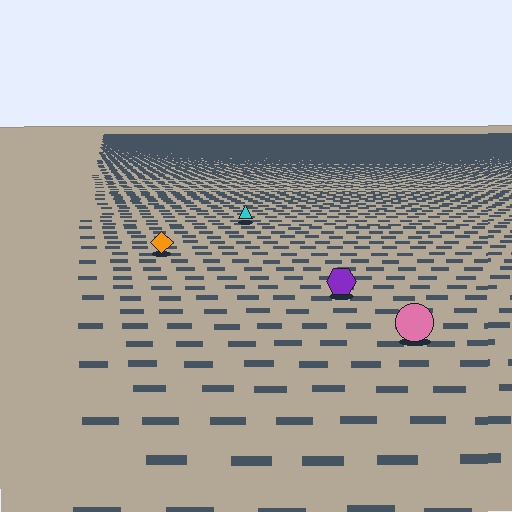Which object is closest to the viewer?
The pink circle is closest. The texture marks near it are larger and more spread out.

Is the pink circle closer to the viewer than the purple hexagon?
Yes. The pink circle is closer — you can tell from the texture gradient: the ground texture is coarser near it.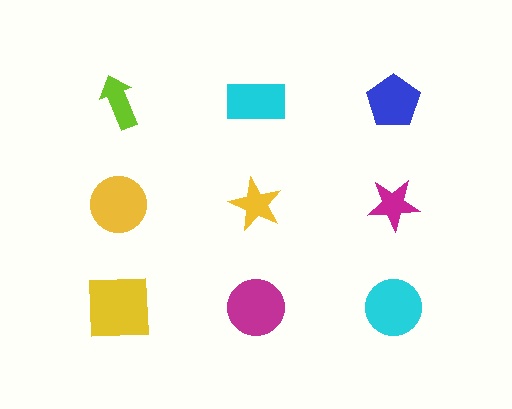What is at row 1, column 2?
A cyan rectangle.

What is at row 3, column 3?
A cyan circle.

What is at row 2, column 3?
A magenta star.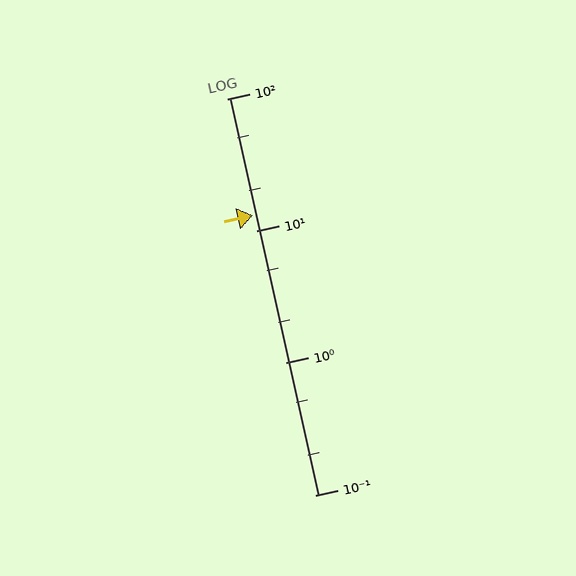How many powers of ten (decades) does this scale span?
The scale spans 3 decades, from 0.1 to 100.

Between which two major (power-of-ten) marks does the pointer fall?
The pointer is between 10 and 100.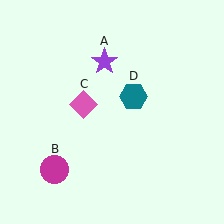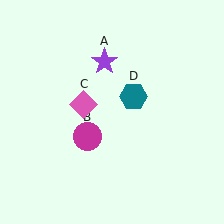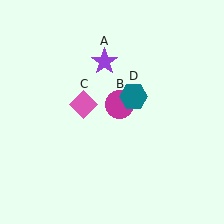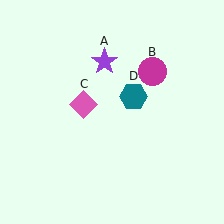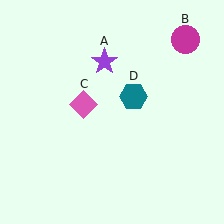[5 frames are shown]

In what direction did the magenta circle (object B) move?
The magenta circle (object B) moved up and to the right.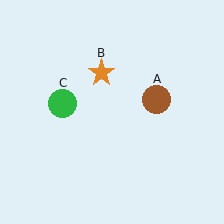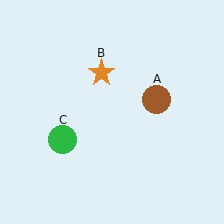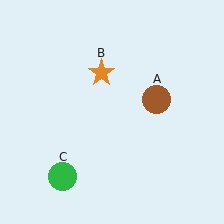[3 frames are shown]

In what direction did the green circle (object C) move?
The green circle (object C) moved down.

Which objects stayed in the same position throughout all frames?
Brown circle (object A) and orange star (object B) remained stationary.